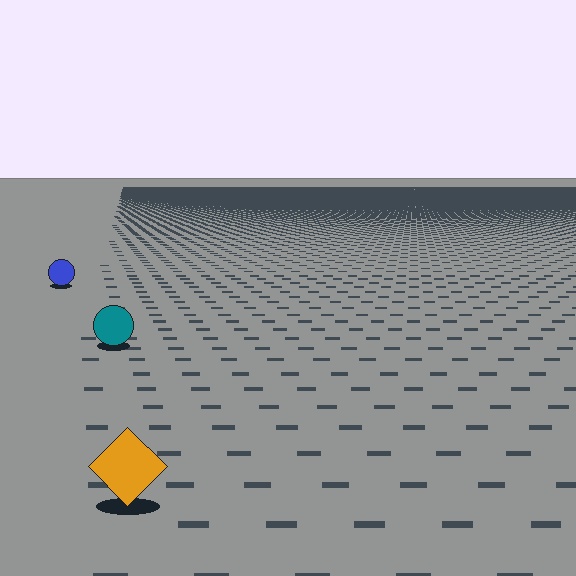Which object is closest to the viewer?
The orange diamond is closest. The texture marks near it are larger and more spread out.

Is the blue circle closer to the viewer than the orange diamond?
No. The orange diamond is closer — you can tell from the texture gradient: the ground texture is coarser near it.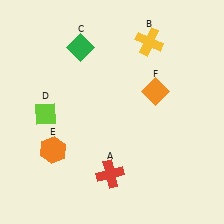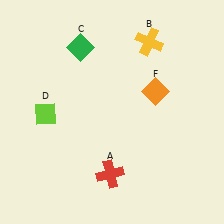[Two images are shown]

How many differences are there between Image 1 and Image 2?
There is 1 difference between the two images.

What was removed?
The orange hexagon (E) was removed in Image 2.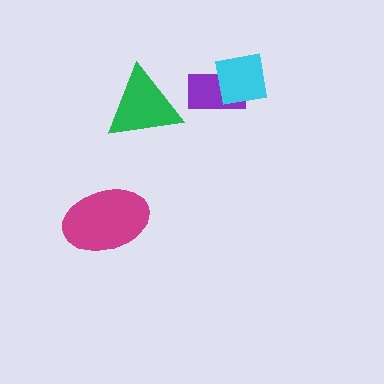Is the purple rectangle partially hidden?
Yes, it is partially covered by another shape.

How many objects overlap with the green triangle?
0 objects overlap with the green triangle.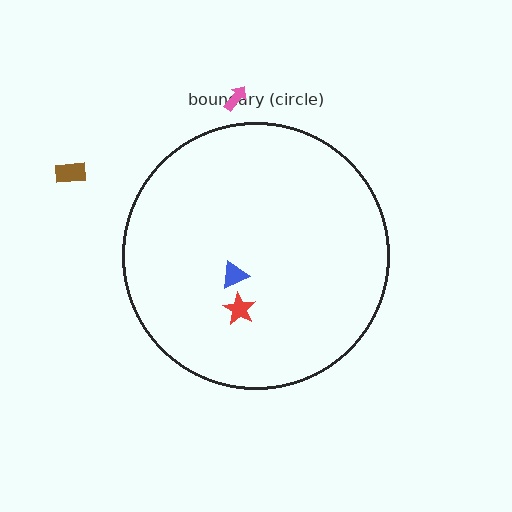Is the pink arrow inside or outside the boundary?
Outside.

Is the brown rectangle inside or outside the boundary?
Outside.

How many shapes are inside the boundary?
2 inside, 2 outside.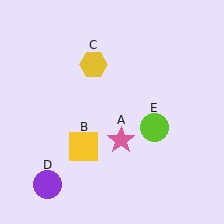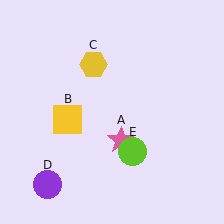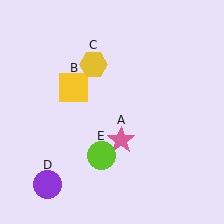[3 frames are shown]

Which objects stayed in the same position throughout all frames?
Pink star (object A) and yellow hexagon (object C) and purple circle (object D) remained stationary.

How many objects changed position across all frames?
2 objects changed position: yellow square (object B), lime circle (object E).